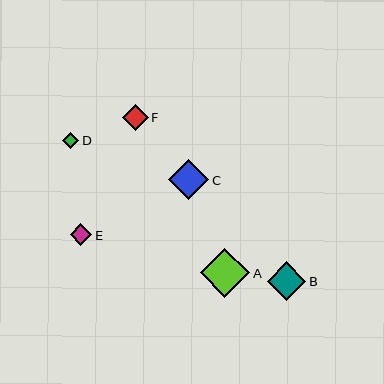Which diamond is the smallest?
Diamond D is the smallest with a size of approximately 16 pixels.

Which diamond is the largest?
Diamond A is the largest with a size of approximately 49 pixels.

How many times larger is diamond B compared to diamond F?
Diamond B is approximately 1.5 times the size of diamond F.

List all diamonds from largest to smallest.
From largest to smallest: A, C, B, F, E, D.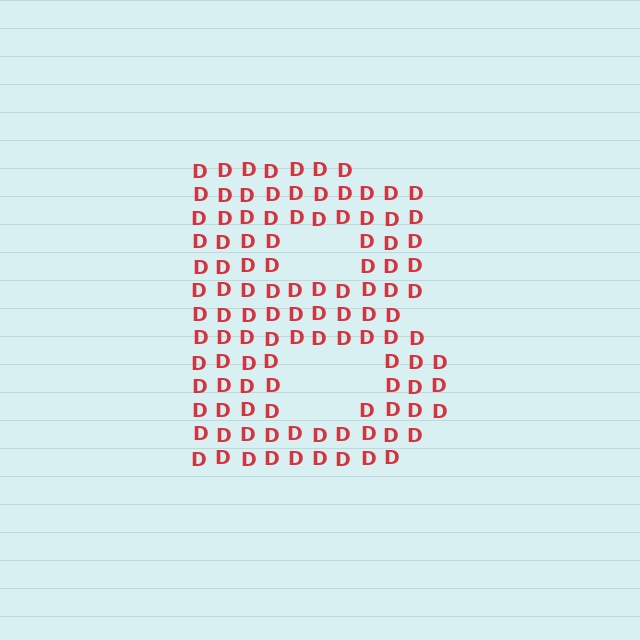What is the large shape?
The large shape is the letter B.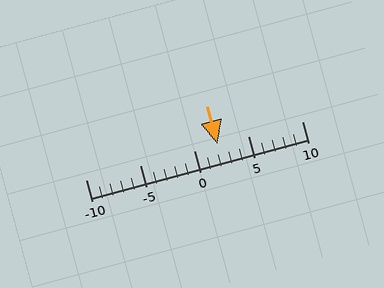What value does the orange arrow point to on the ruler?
The orange arrow points to approximately 2.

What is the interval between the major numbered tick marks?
The major tick marks are spaced 5 units apart.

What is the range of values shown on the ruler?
The ruler shows values from -10 to 10.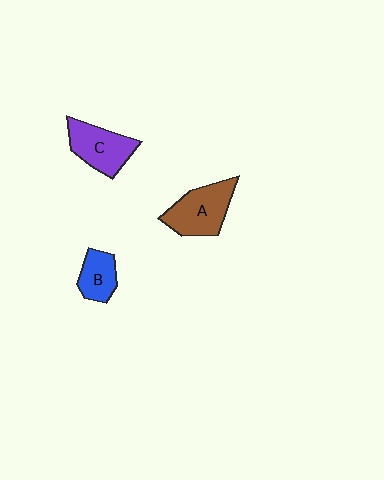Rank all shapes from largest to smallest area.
From largest to smallest: A (brown), C (purple), B (blue).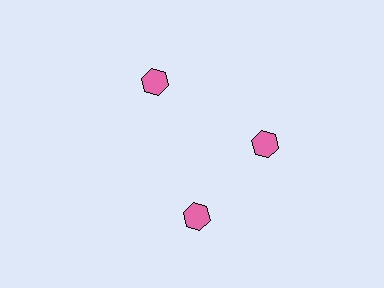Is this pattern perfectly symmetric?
No. The 3 pink hexagons are arranged in a ring, but one element near the 7 o'clock position is rotated out of alignment along the ring, breaking the 3-fold rotational symmetry.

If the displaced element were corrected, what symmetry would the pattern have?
It would have 3-fold rotational symmetry — the pattern would map onto itself every 120 degrees.